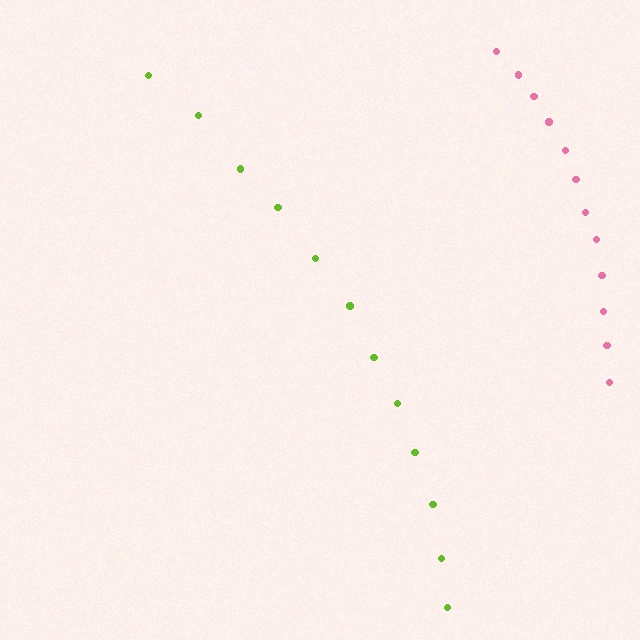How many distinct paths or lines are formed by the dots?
There are 2 distinct paths.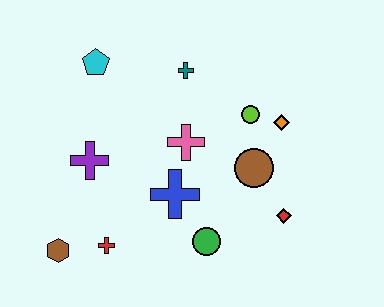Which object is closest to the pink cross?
The blue cross is closest to the pink cross.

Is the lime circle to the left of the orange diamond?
Yes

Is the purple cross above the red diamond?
Yes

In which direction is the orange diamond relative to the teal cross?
The orange diamond is to the right of the teal cross.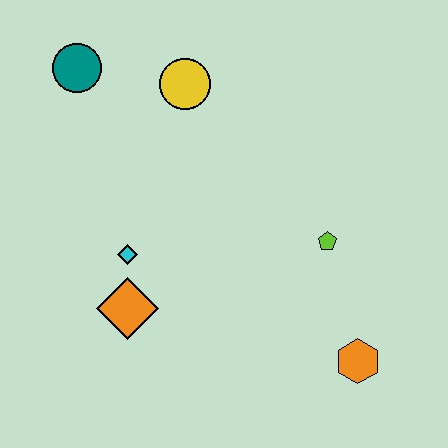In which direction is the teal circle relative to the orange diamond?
The teal circle is above the orange diamond.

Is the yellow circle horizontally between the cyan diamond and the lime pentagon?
Yes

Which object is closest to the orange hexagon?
The lime pentagon is closest to the orange hexagon.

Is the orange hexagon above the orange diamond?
No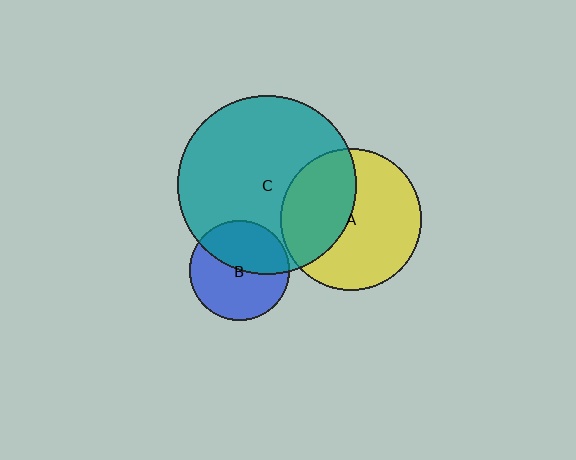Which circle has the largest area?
Circle C (teal).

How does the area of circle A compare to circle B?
Approximately 2.0 times.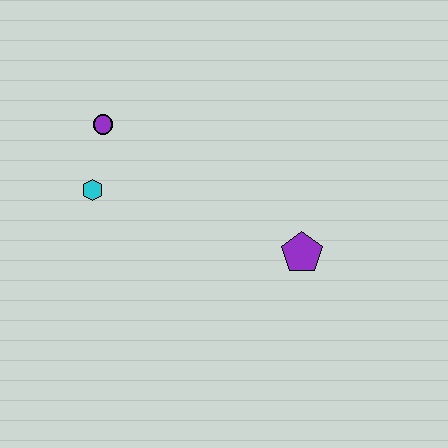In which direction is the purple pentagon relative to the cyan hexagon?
The purple pentagon is to the right of the cyan hexagon.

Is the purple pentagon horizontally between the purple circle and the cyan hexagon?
No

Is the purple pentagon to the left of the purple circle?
No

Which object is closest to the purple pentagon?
The cyan hexagon is closest to the purple pentagon.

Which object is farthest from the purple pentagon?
The purple circle is farthest from the purple pentagon.